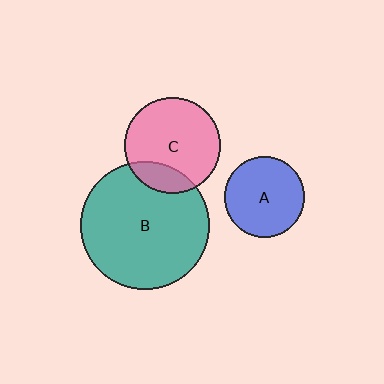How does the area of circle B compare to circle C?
Approximately 1.8 times.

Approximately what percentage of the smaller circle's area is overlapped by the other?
Approximately 20%.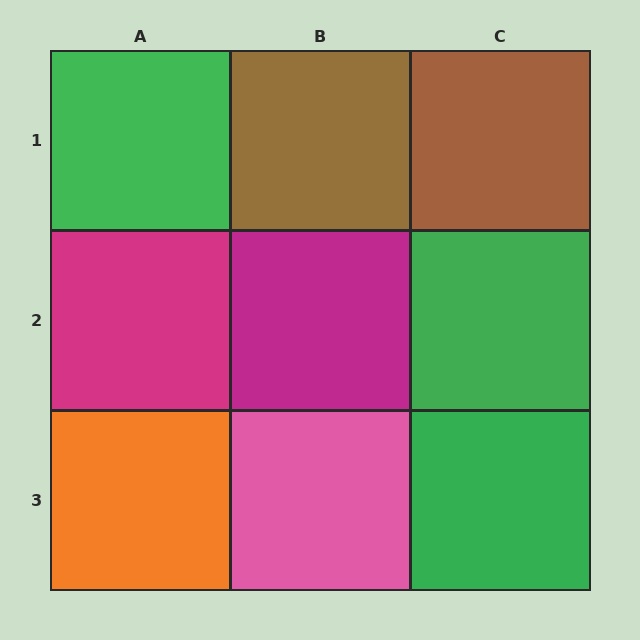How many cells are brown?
2 cells are brown.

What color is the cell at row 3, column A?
Orange.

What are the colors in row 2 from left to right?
Magenta, magenta, green.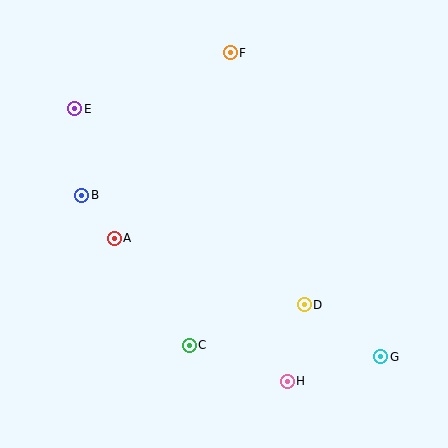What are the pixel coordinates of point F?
Point F is at (230, 53).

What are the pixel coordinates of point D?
Point D is at (304, 305).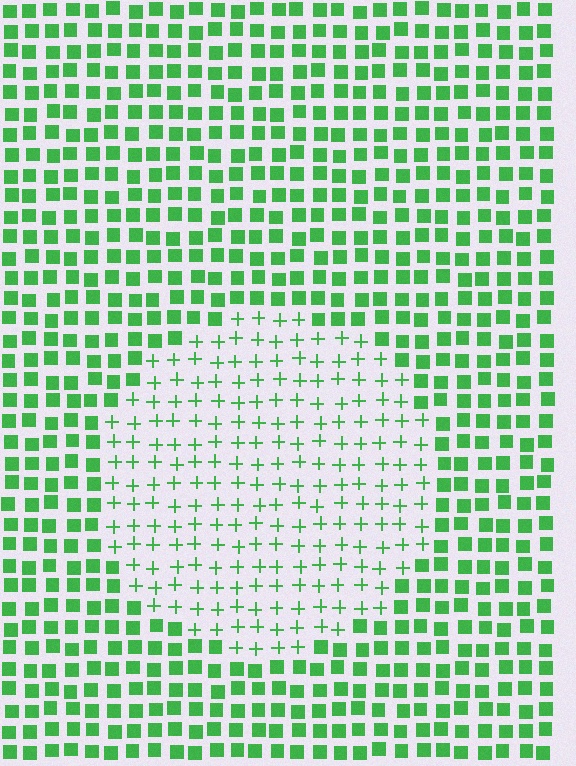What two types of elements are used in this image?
The image uses plus signs inside the circle region and squares outside it.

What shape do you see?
I see a circle.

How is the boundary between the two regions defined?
The boundary is defined by a change in element shape: plus signs inside vs. squares outside. All elements share the same color and spacing.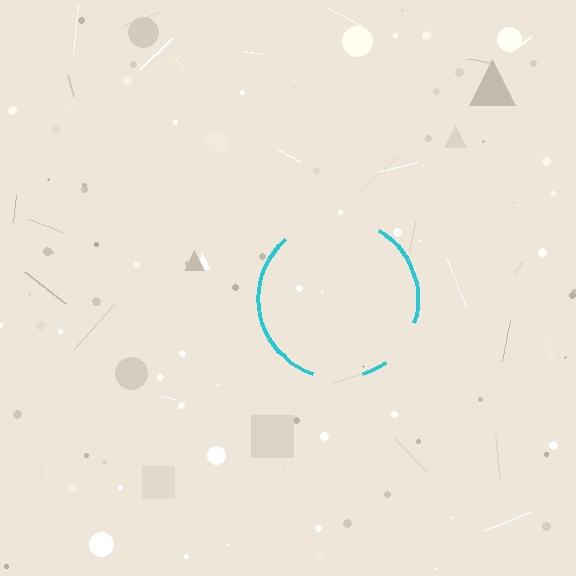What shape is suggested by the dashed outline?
The dashed outline suggests a circle.